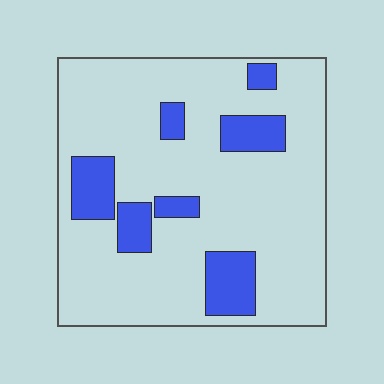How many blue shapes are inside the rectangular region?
7.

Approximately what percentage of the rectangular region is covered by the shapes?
Approximately 20%.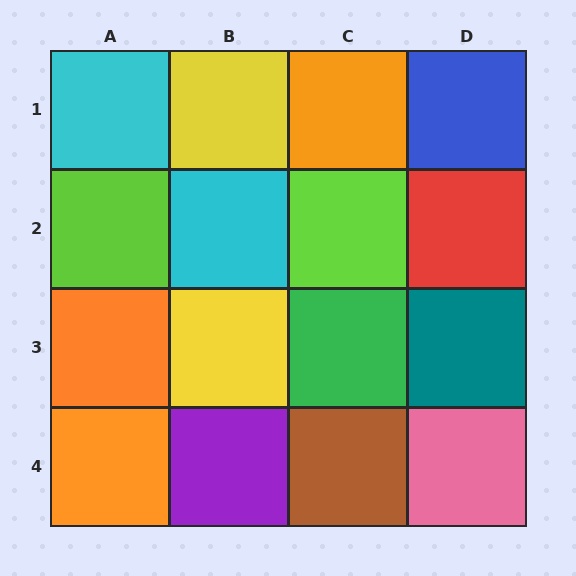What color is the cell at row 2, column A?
Lime.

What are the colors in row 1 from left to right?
Cyan, yellow, orange, blue.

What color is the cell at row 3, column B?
Yellow.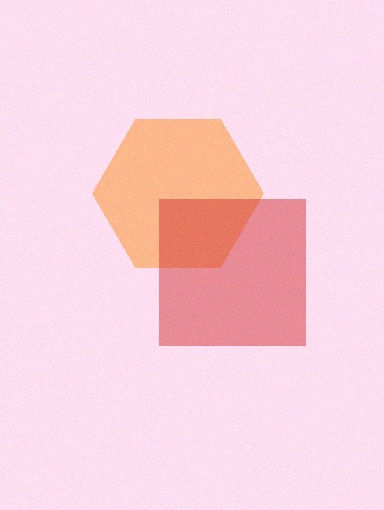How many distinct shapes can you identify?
There are 2 distinct shapes: an orange hexagon, a red square.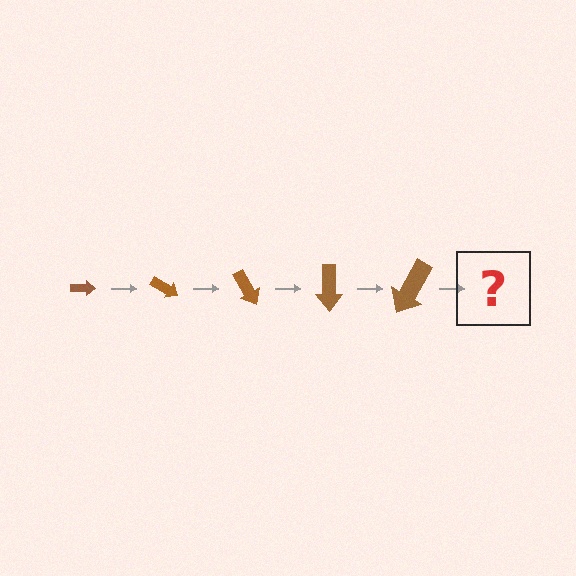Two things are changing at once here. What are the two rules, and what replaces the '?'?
The two rules are that the arrow grows larger each step and it rotates 30 degrees each step. The '?' should be an arrow, larger than the previous one and rotated 150 degrees from the start.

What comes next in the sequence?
The next element should be an arrow, larger than the previous one and rotated 150 degrees from the start.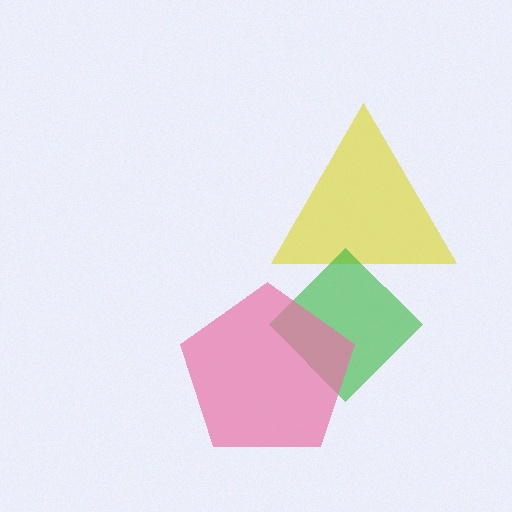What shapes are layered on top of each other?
The layered shapes are: a yellow triangle, a green diamond, a pink pentagon.